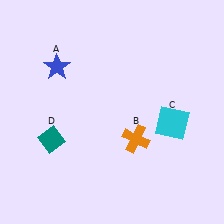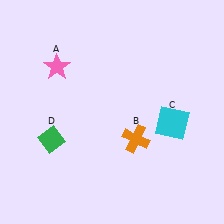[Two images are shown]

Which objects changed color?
A changed from blue to pink. D changed from teal to green.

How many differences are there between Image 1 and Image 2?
There are 2 differences between the two images.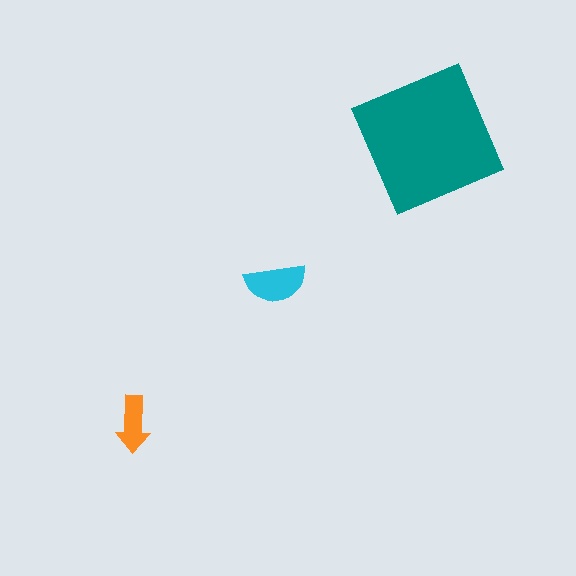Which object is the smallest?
The orange arrow.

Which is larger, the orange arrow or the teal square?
The teal square.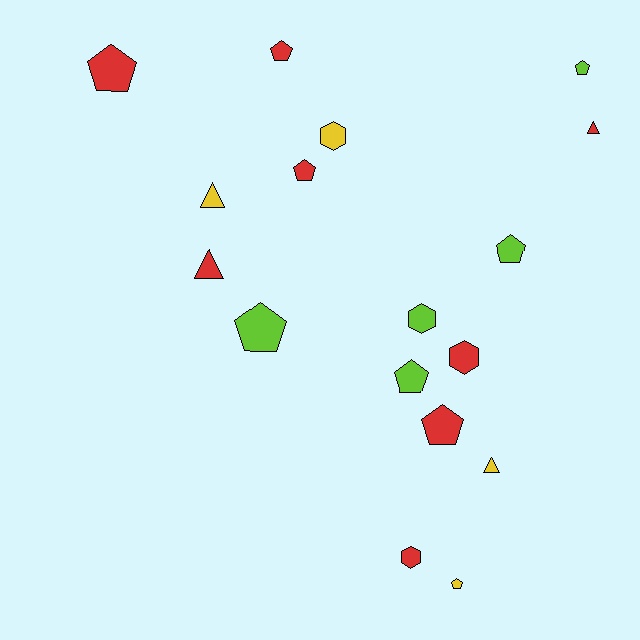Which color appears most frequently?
Red, with 8 objects.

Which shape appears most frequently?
Pentagon, with 9 objects.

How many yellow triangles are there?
There are 2 yellow triangles.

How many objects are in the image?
There are 17 objects.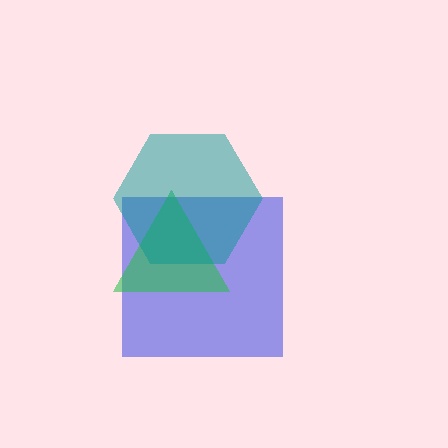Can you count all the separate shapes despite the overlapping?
Yes, there are 3 separate shapes.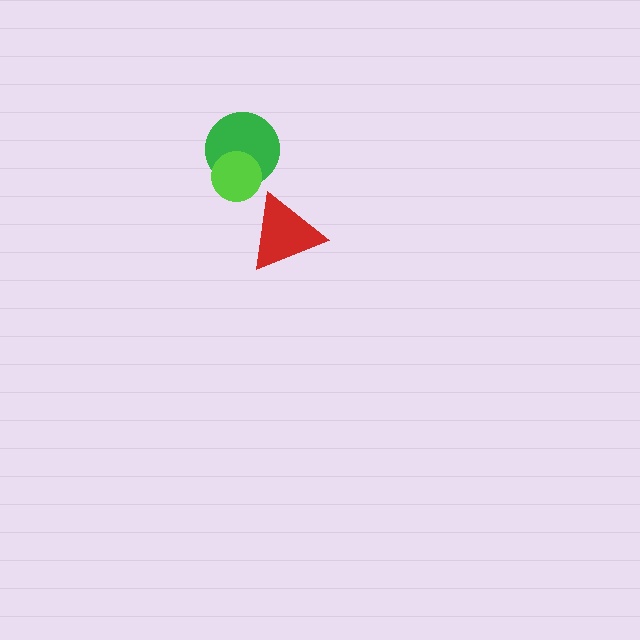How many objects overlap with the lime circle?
1 object overlaps with the lime circle.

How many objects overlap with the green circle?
1 object overlaps with the green circle.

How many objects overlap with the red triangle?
0 objects overlap with the red triangle.